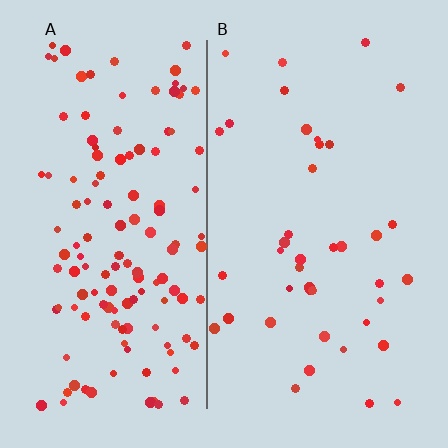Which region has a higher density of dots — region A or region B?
A (the left).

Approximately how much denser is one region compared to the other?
Approximately 3.2× — region A over region B.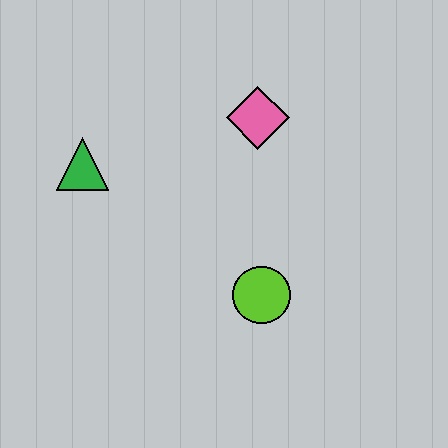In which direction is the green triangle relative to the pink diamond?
The green triangle is to the left of the pink diamond.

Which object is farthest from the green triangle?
The lime circle is farthest from the green triangle.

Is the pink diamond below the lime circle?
No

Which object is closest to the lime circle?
The pink diamond is closest to the lime circle.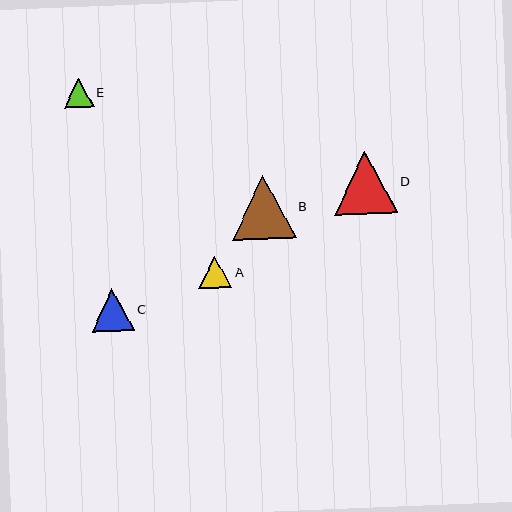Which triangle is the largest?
Triangle B is the largest with a size of approximately 64 pixels.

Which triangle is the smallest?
Triangle E is the smallest with a size of approximately 29 pixels.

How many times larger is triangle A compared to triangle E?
Triangle A is approximately 1.1 times the size of triangle E.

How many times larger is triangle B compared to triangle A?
Triangle B is approximately 1.9 times the size of triangle A.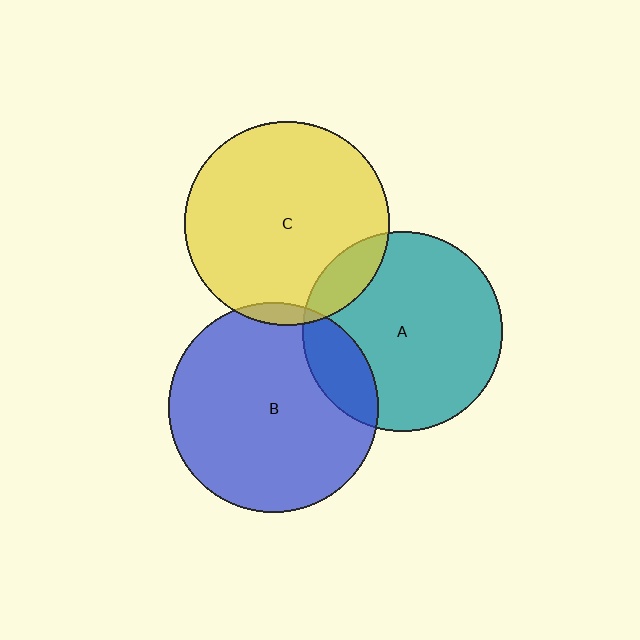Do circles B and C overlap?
Yes.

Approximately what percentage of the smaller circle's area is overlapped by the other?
Approximately 5%.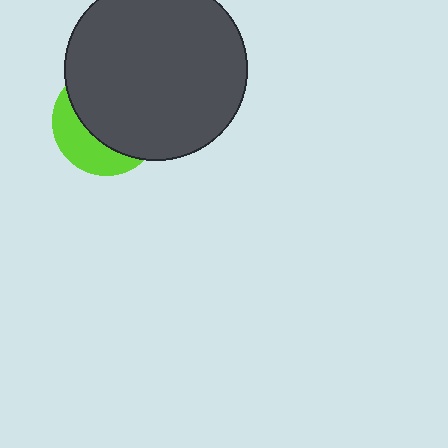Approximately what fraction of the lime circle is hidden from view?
Roughly 67% of the lime circle is hidden behind the dark gray circle.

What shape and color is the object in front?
The object in front is a dark gray circle.